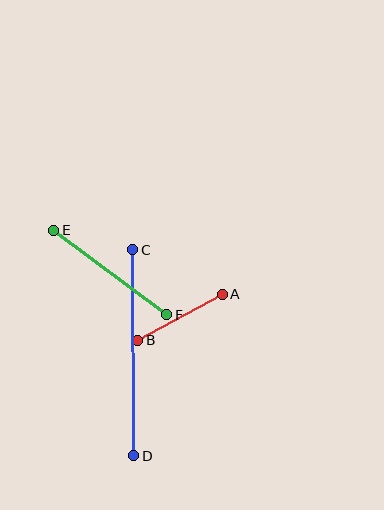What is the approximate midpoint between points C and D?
The midpoint is at approximately (133, 353) pixels.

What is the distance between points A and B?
The distance is approximately 96 pixels.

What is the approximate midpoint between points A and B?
The midpoint is at approximately (180, 317) pixels.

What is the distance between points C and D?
The distance is approximately 206 pixels.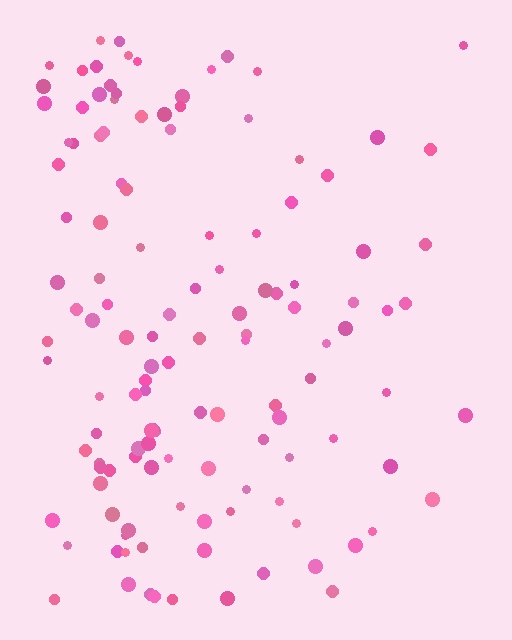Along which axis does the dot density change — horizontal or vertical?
Horizontal.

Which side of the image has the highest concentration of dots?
The left.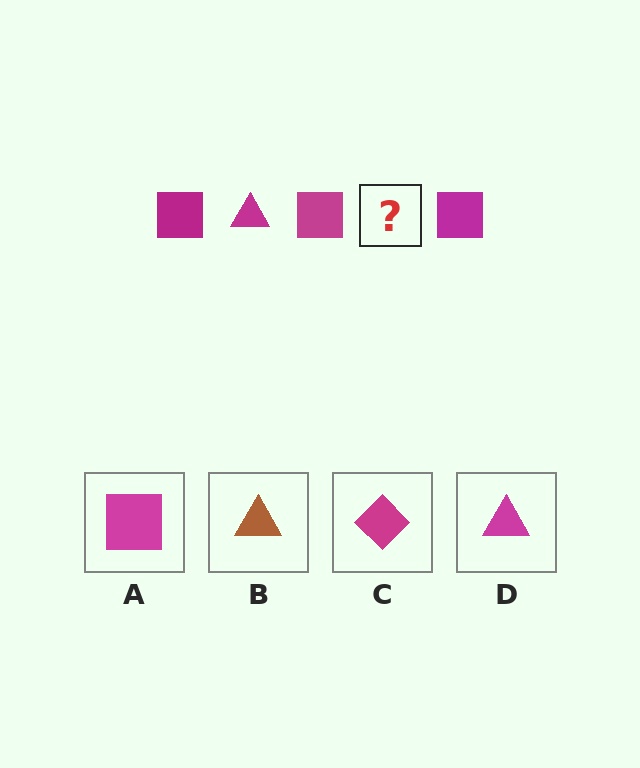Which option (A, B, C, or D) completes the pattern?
D.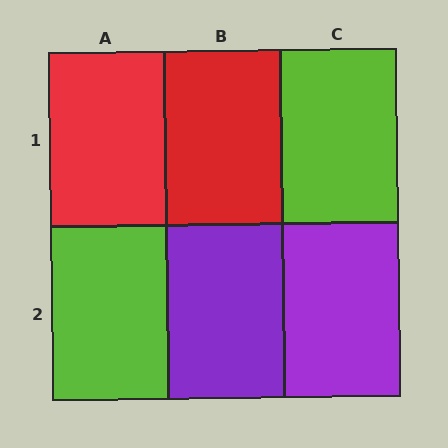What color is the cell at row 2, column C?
Purple.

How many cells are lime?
2 cells are lime.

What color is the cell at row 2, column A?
Lime.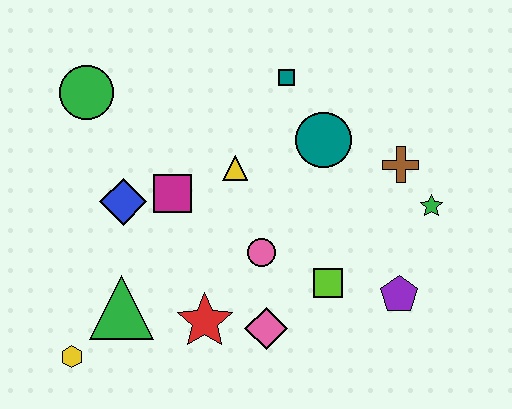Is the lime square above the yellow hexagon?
Yes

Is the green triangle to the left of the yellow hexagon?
No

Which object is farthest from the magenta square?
The green star is farthest from the magenta square.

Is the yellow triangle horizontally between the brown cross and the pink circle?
No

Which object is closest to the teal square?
The teal circle is closest to the teal square.